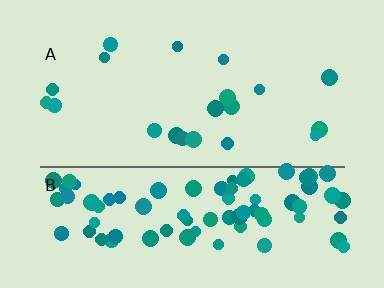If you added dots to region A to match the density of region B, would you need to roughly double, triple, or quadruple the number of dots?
Approximately quadruple.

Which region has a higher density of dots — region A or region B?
B (the bottom).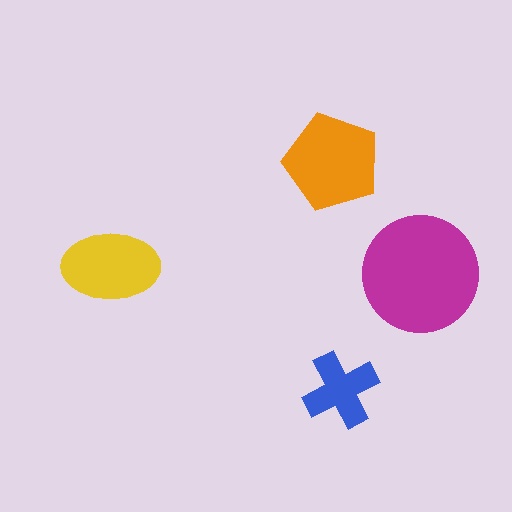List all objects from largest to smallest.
The magenta circle, the orange pentagon, the yellow ellipse, the blue cross.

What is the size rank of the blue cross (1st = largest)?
4th.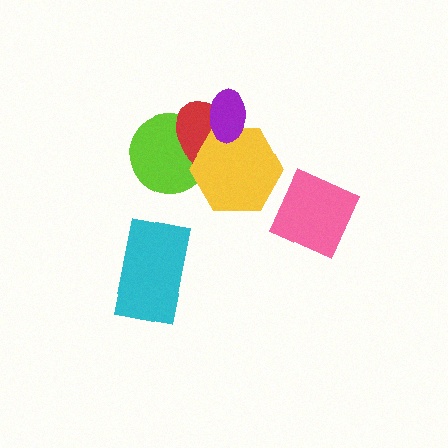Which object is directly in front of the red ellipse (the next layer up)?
The yellow hexagon is directly in front of the red ellipse.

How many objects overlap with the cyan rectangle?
0 objects overlap with the cyan rectangle.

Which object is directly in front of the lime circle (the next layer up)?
The red ellipse is directly in front of the lime circle.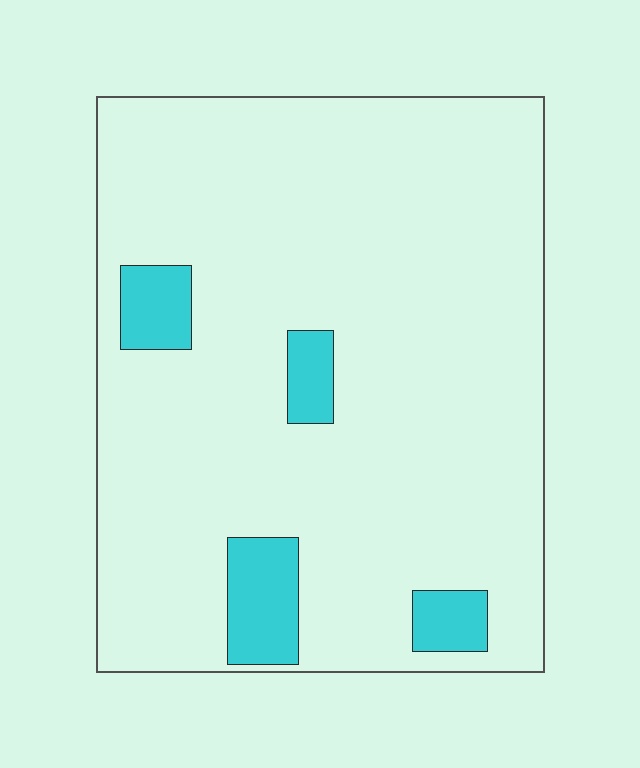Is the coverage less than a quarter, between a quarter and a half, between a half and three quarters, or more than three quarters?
Less than a quarter.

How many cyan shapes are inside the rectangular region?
4.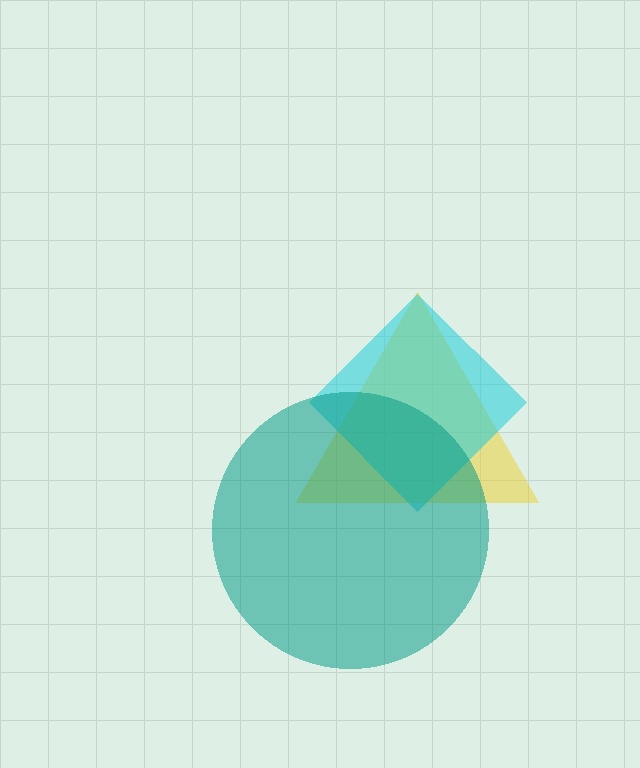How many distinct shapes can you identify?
There are 3 distinct shapes: a yellow triangle, a cyan diamond, a teal circle.